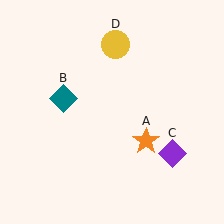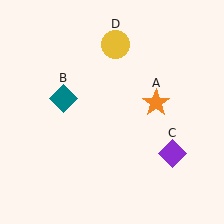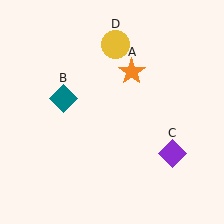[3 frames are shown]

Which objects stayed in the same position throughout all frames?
Teal diamond (object B) and purple diamond (object C) and yellow circle (object D) remained stationary.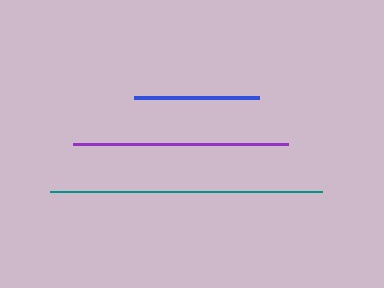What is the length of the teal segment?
The teal segment is approximately 272 pixels long.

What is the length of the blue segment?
The blue segment is approximately 125 pixels long.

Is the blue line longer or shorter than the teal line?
The teal line is longer than the blue line.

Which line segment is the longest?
The teal line is the longest at approximately 272 pixels.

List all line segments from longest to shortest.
From longest to shortest: teal, purple, blue.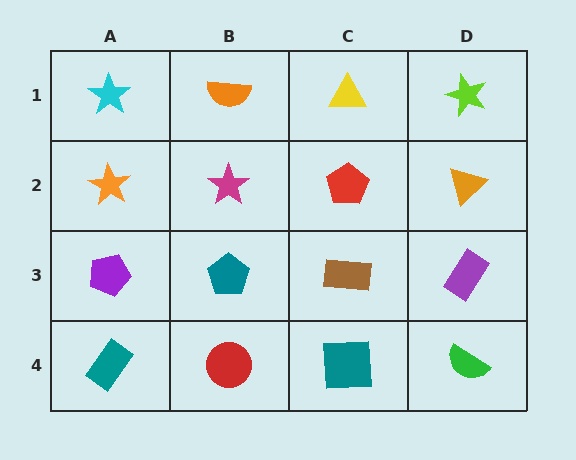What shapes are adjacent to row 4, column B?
A teal pentagon (row 3, column B), a teal rectangle (row 4, column A), a teal square (row 4, column C).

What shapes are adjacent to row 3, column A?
An orange star (row 2, column A), a teal rectangle (row 4, column A), a teal pentagon (row 3, column B).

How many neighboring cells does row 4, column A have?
2.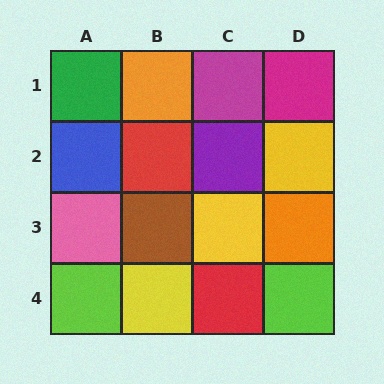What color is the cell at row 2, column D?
Yellow.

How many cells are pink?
1 cell is pink.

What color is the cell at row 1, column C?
Magenta.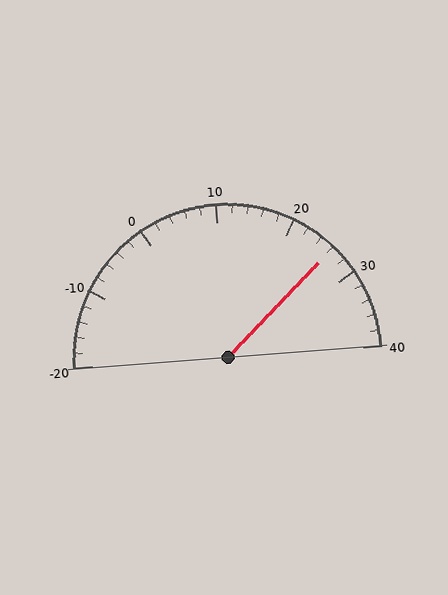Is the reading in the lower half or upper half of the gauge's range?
The reading is in the upper half of the range (-20 to 40).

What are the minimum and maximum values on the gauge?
The gauge ranges from -20 to 40.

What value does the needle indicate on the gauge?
The needle indicates approximately 26.